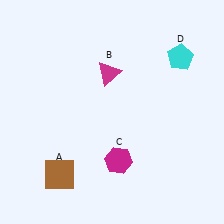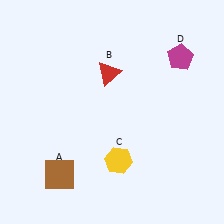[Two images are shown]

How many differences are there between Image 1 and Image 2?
There are 3 differences between the two images.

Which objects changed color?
B changed from magenta to red. C changed from magenta to yellow. D changed from cyan to magenta.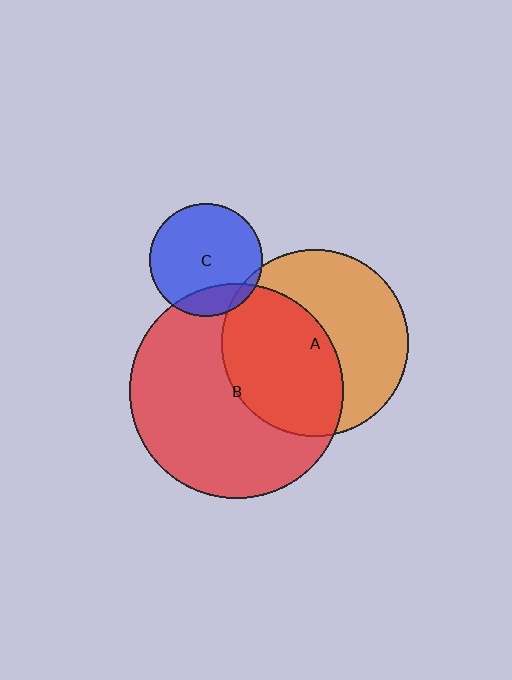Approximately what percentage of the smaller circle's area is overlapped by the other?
Approximately 5%.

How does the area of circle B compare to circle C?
Approximately 3.6 times.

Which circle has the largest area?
Circle B (red).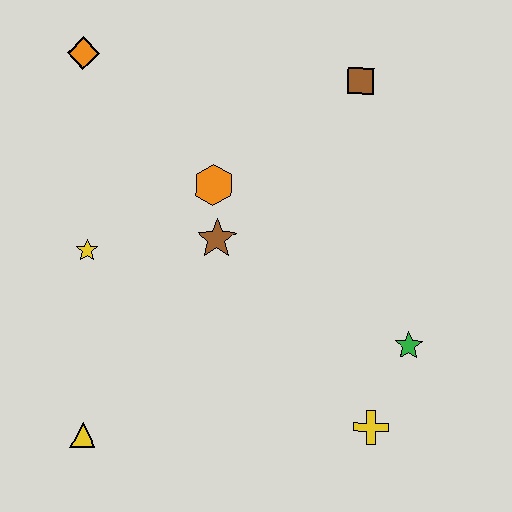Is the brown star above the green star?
Yes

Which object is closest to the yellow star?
The brown star is closest to the yellow star.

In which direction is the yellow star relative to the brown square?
The yellow star is to the left of the brown square.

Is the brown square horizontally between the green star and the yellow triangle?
Yes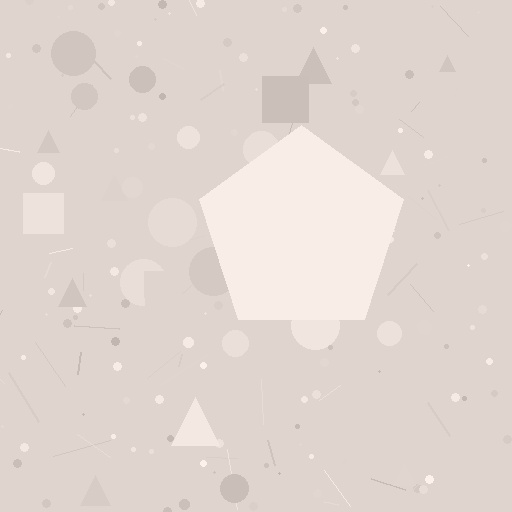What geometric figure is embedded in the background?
A pentagon is embedded in the background.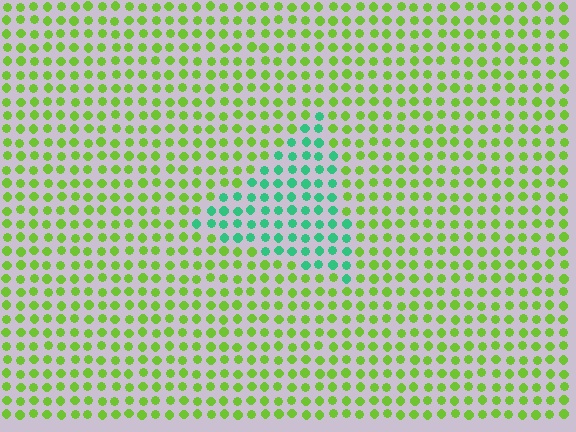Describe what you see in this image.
The image is filled with small lime elements in a uniform arrangement. A triangle-shaped region is visible where the elements are tinted to a slightly different hue, forming a subtle color boundary.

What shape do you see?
I see a triangle.